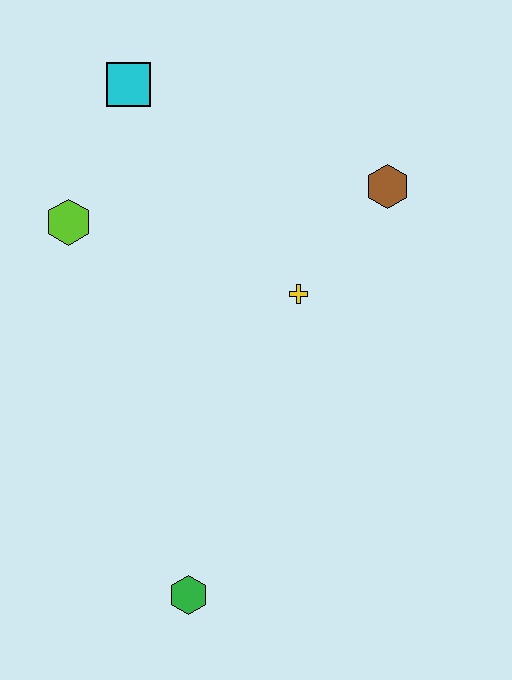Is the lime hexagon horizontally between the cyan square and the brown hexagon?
No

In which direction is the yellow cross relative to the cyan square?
The yellow cross is below the cyan square.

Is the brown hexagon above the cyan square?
No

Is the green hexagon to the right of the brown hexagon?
No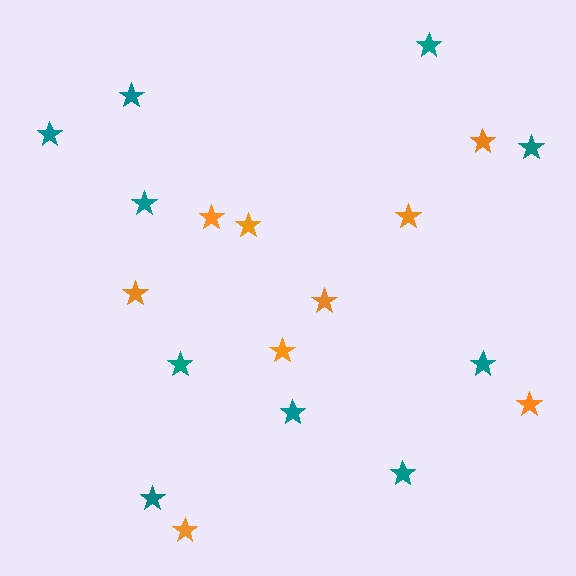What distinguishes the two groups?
There are 2 groups: one group of orange stars (9) and one group of teal stars (10).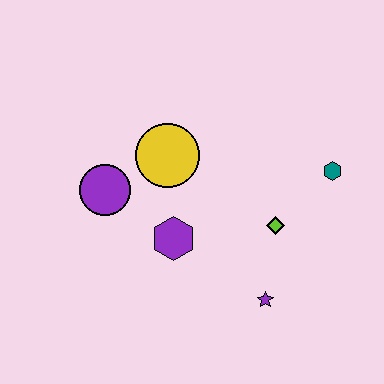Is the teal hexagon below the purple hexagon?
No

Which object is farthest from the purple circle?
The teal hexagon is farthest from the purple circle.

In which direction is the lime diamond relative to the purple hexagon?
The lime diamond is to the right of the purple hexagon.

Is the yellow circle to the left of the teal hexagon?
Yes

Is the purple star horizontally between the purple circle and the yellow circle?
No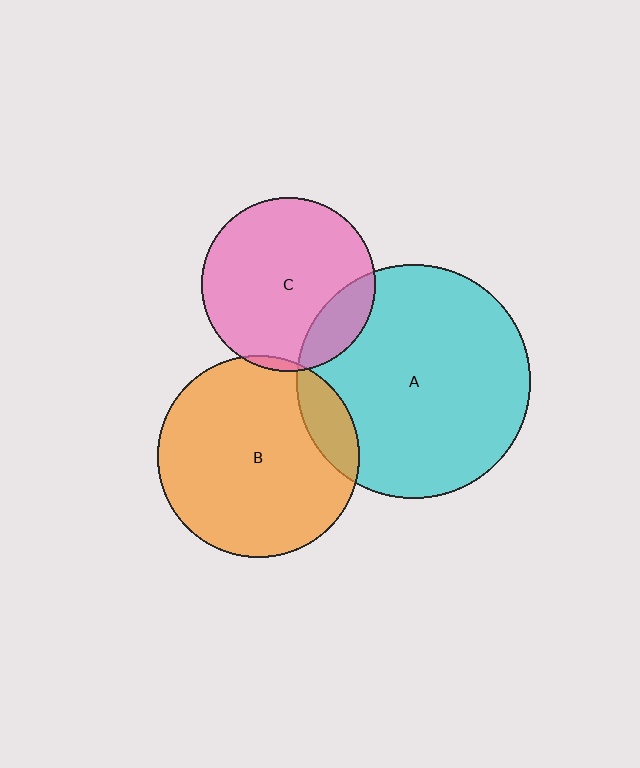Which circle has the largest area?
Circle A (cyan).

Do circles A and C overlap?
Yes.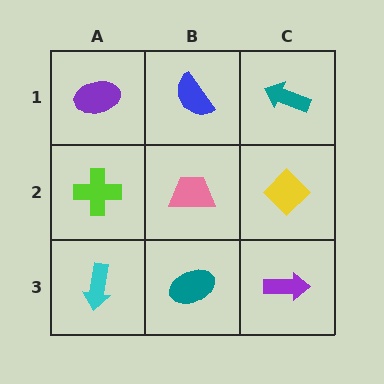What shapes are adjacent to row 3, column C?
A yellow diamond (row 2, column C), a teal ellipse (row 3, column B).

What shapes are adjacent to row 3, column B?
A pink trapezoid (row 2, column B), a cyan arrow (row 3, column A), a purple arrow (row 3, column C).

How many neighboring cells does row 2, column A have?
3.